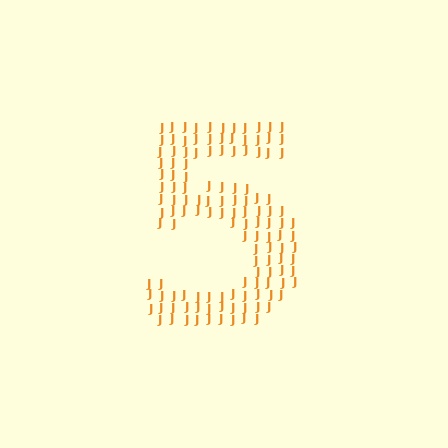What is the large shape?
The large shape is the digit 5.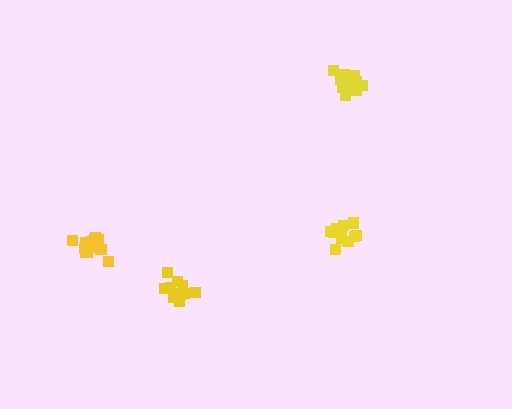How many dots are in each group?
Group 1: 13 dots, Group 2: 13 dots, Group 3: 12 dots, Group 4: 14 dots (52 total).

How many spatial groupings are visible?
There are 4 spatial groupings.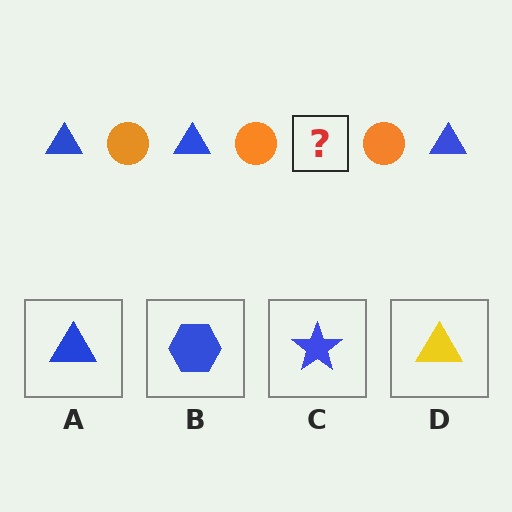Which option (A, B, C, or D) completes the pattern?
A.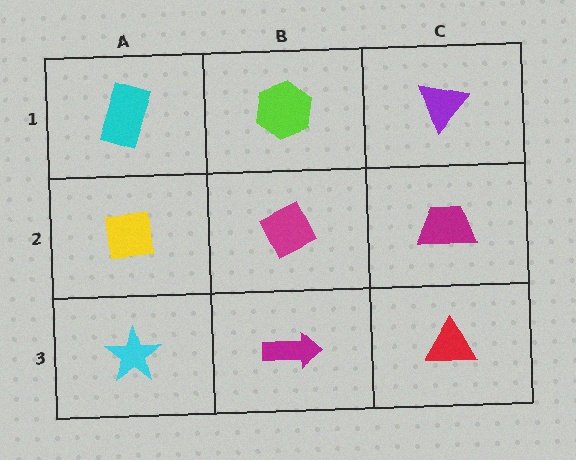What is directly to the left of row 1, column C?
A lime hexagon.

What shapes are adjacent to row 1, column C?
A magenta trapezoid (row 2, column C), a lime hexagon (row 1, column B).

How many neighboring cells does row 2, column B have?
4.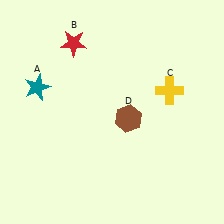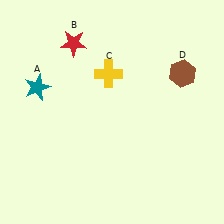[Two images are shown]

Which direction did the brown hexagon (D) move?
The brown hexagon (D) moved right.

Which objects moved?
The objects that moved are: the yellow cross (C), the brown hexagon (D).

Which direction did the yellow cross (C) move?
The yellow cross (C) moved left.